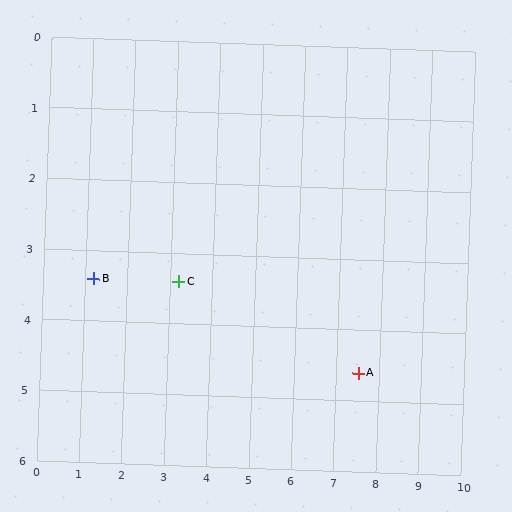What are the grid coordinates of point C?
Point C is at approximately (3.2, 3.4).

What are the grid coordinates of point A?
Point A is at approximately (7.5, 4.6).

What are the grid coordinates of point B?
Point B is at approximately (1.2, 3.4).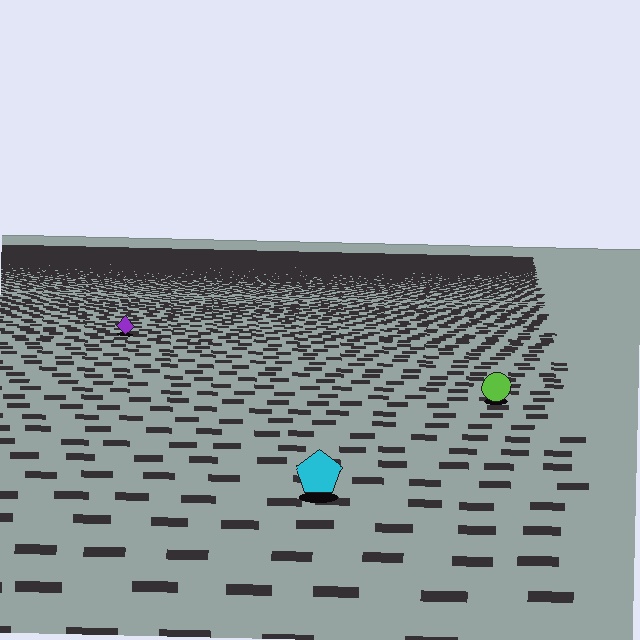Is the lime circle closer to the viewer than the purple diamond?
Yes. The lime circle is closer — you can tell from the texture gradient: the ground texture is coarser near it.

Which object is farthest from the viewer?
The purple diamond is farthest from the viewer. It appears smaller and the ground texture around it is denser.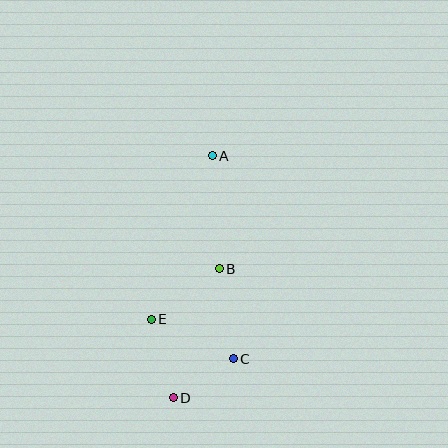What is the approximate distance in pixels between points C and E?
The distance between C and E is approximately 91 pixels.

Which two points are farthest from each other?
Points A and D are farthest from each other.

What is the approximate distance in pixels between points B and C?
The distance between B and C is approximately 91 pixels.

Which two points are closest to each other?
Points C and D are closest to each other.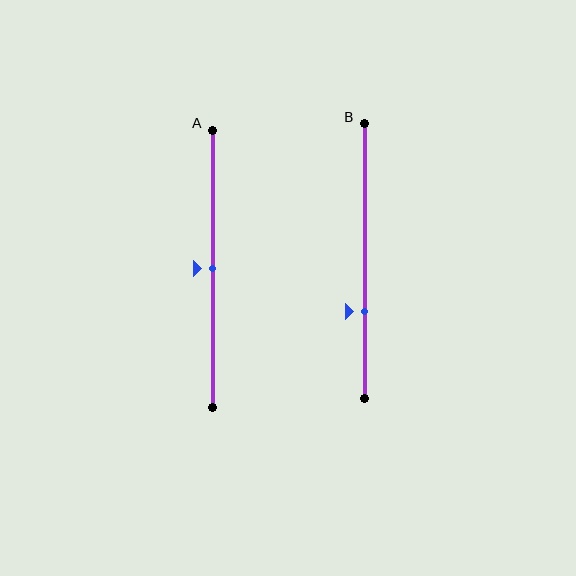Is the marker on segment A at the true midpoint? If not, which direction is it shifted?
Yes, the marker on segment A is at the true midpoint.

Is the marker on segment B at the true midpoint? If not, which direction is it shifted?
No, the marker on segment B is shifted downward by about 18% of the segment length.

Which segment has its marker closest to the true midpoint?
Segment A has its marker closest to the true midpoint.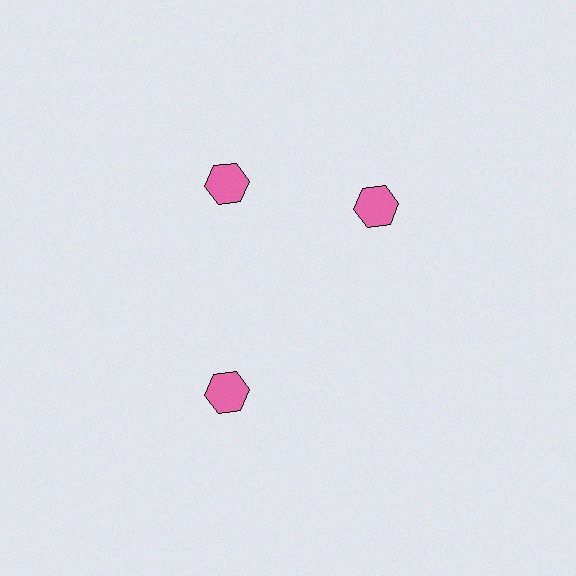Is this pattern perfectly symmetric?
No. The 3 pink hexagons are arranged in a ring, but one element near the 3 o'clock position is rotated out of alignment along the ring, breaking the 3-fold rotational symmetry.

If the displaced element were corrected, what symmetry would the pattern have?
It would have 3-fold rotational symmetry — the pattern would map onto itself every 120 degrees.